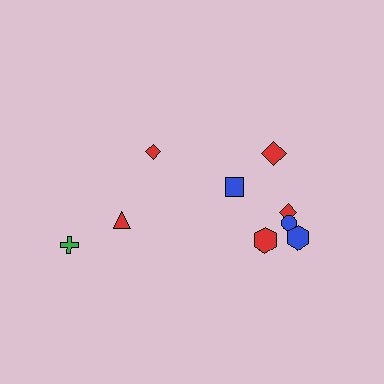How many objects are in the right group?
There are 6 objects.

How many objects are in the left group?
There are 3 objects.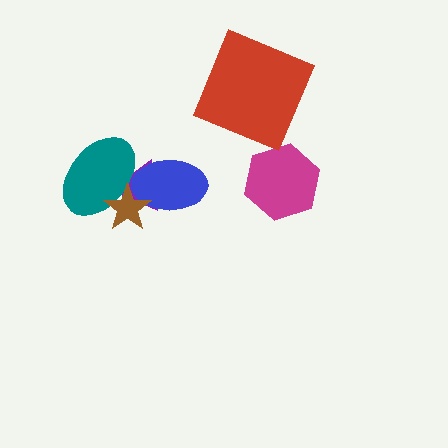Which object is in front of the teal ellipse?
The brown star is in front of the teal ellipse.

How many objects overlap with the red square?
0 objects overlap with the red square.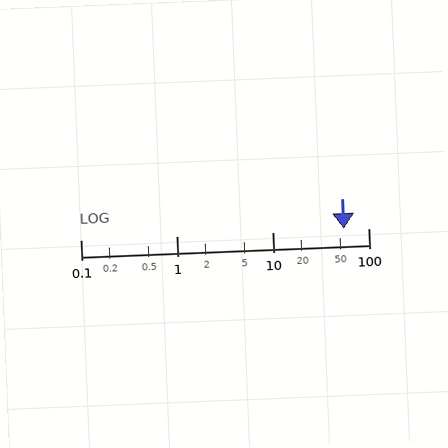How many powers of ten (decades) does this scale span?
The scale spans 3 decades, from 0.1 to 100.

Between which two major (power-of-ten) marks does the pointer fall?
The pointer is between 10 and 100.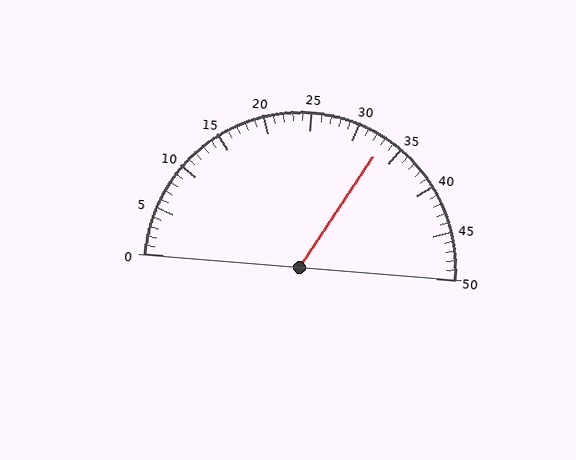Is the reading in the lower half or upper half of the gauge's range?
The reading is in the upper half of the range (0 to 50).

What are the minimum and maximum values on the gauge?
The gauge ranges from 0 to 50.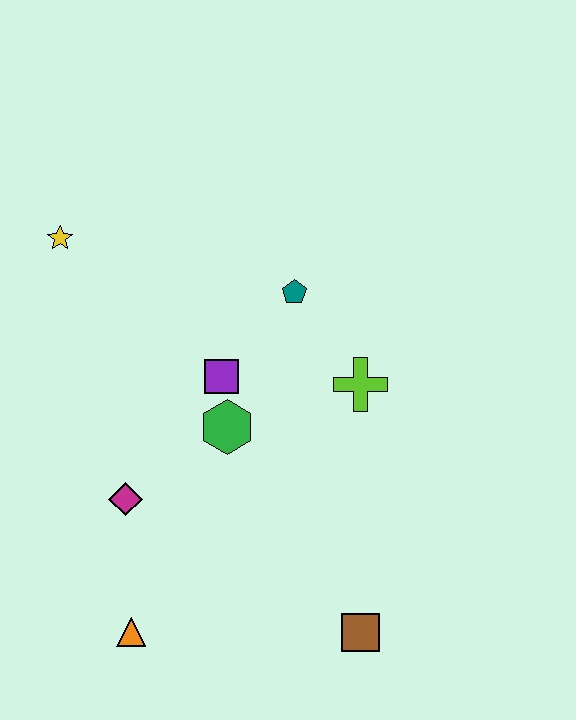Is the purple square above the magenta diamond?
Yes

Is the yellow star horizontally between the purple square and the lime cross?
No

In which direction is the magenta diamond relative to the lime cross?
The magenta diamond is to the left of the lime cross.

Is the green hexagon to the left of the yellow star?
No